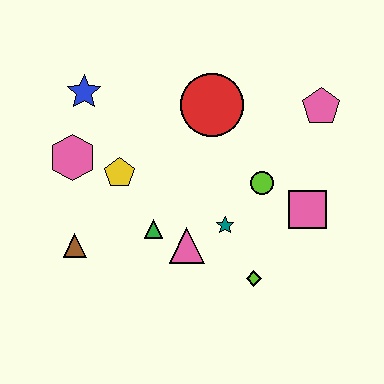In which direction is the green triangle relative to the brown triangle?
The green triangle is to the right of the brown triangle.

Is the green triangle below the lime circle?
Yes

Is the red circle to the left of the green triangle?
No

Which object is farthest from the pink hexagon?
The pink pentagon is farthest from the pink hexagon.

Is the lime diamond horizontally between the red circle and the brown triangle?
No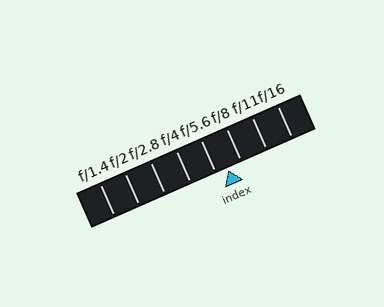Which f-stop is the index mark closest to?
The index mark is closest to f/5.6.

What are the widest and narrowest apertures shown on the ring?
The widest aperture shown is f/1.4 and the narrowest is f/16.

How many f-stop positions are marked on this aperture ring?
There are 8 f-stop positions marked.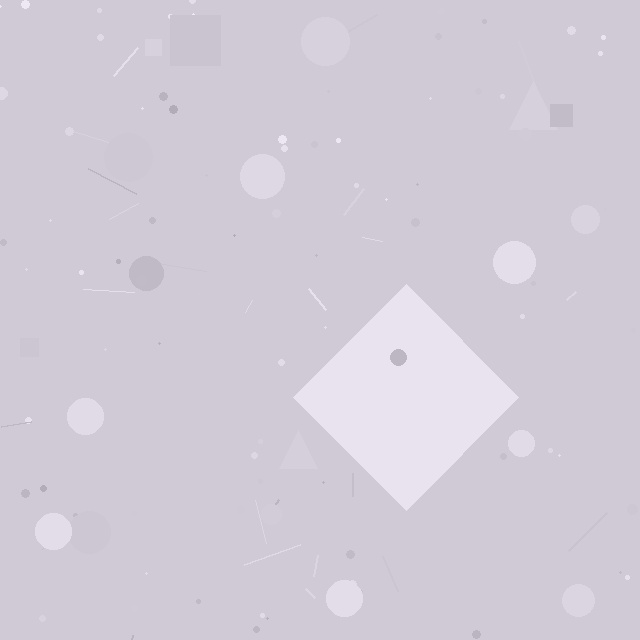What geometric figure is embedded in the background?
A diamond is embedded in the background.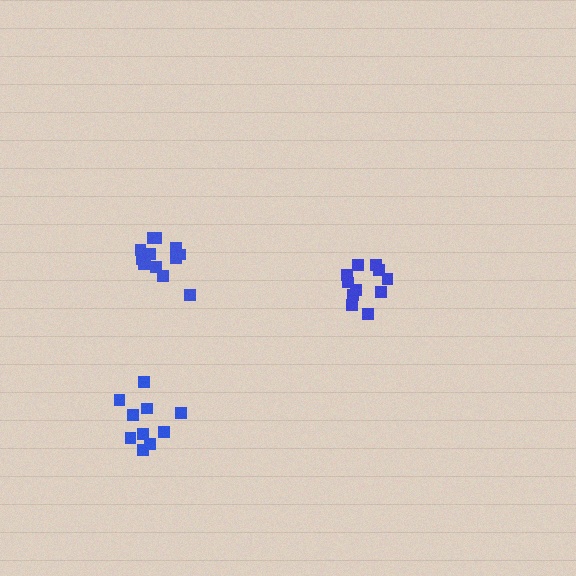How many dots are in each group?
Group 1: 11 dots, Group 2: 13 dots, Group 3: 10 dots (34 total).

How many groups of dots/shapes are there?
There are 3 groups.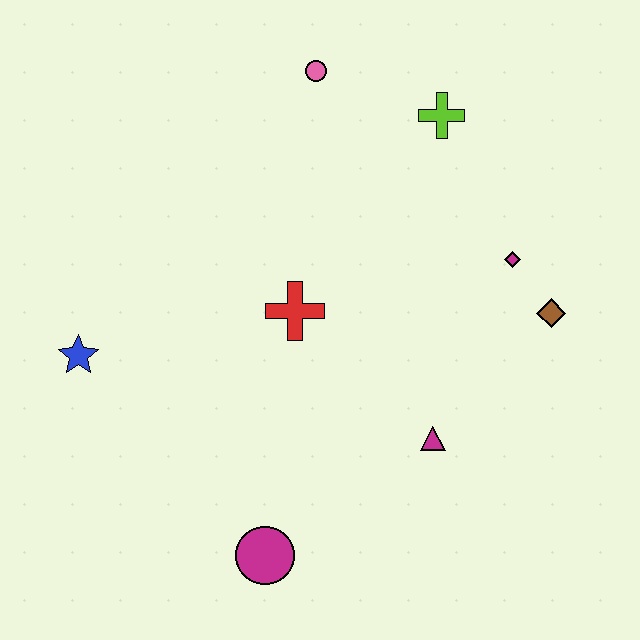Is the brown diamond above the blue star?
Yes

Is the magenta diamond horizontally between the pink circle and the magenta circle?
No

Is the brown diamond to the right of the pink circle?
Yes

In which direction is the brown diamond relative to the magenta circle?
The brown diamond is to the right of the magenta circle.